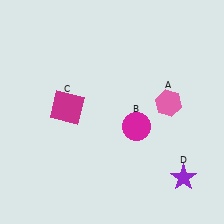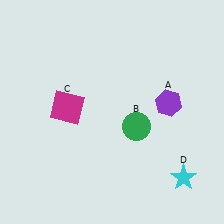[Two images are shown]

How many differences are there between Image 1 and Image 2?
There are 3 differences between the two images.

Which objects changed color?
A changed from pink to purple. B changed from magenta to green. D changed from purple to cyan.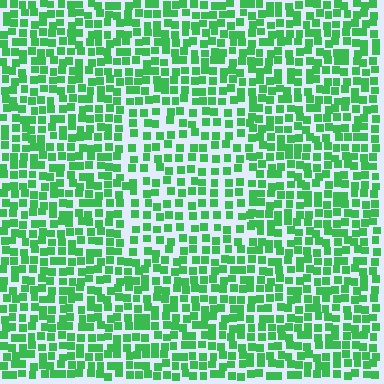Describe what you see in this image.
The image contains small green elements arranged at two different densities. A rectangle-shaped region is visible where the elements are less densely packed than the surrounding area.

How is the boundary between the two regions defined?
The boundary is defined by a change in element density (approximately 1.5x ratio). All elements are the same color, size, and shape.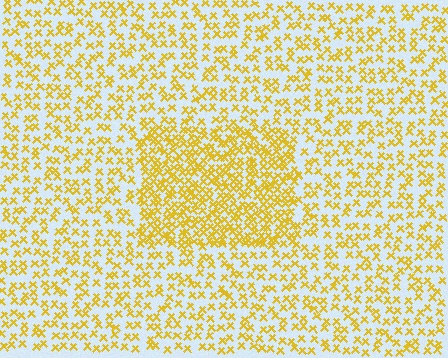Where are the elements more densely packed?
The elements are more densely packed inside the rectangle boundary.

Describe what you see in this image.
The image contains small yellow elements arranged at two different densities. A rectangle-shaped region is visible where the elements are more densely packed than the surrounding area.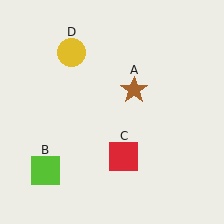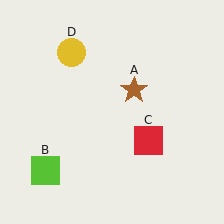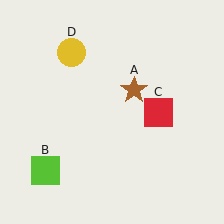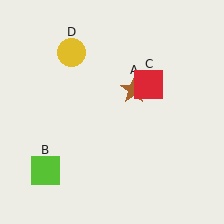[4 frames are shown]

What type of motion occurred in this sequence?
The red square (object C) rotated counterclockwise around the center of the scene.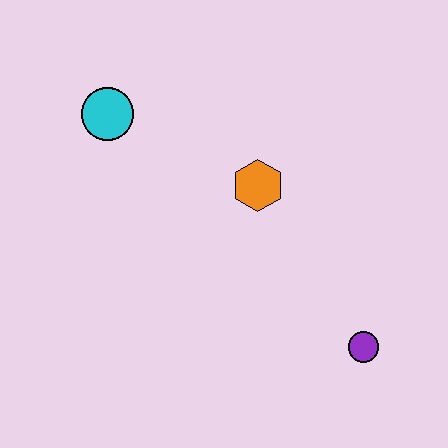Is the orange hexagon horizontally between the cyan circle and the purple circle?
Yes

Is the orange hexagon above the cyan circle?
No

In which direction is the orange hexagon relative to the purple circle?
The orange hexagon is above the purple circle.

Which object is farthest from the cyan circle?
The purple circle is farthest from the cyan circle.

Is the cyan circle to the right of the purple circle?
No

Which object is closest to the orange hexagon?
The cyan circle is closest to the orange hexagon.